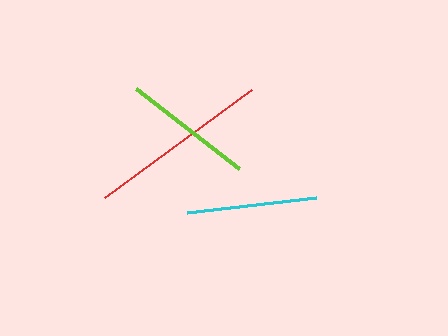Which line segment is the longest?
The red line is the longest at approximately 182 pixels.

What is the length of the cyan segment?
The cyan segment is approximately 130 pixels long.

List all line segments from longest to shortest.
From longest to shortest: red, lime, cyan.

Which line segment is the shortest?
The cyan line is the shortest at approximately 130 pixels.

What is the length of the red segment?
The red segment is approximately 182 pixels long.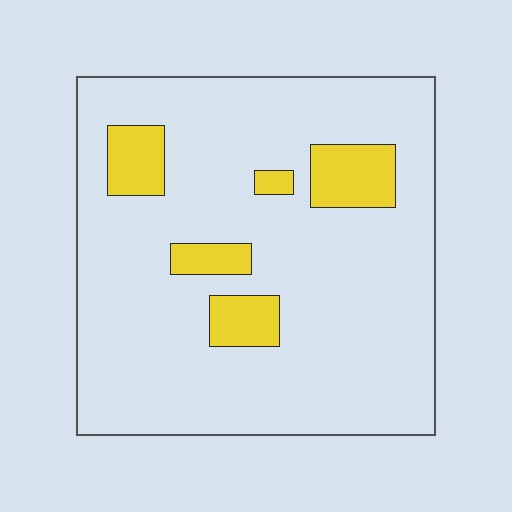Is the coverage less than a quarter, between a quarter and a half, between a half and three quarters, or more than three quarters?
Less than a quarter.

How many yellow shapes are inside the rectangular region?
5.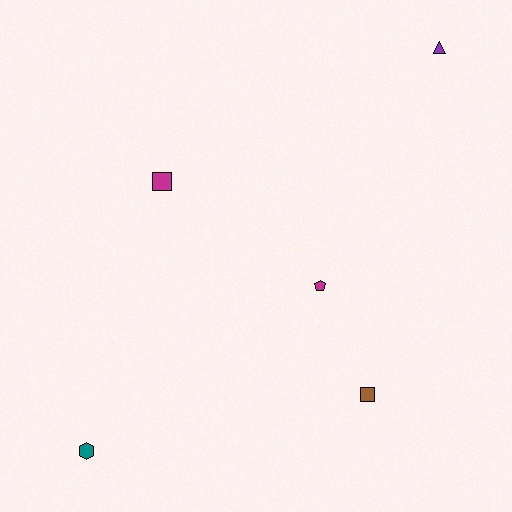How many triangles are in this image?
There is 1 triangle.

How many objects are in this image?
There are 5 objects.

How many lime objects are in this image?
There are no lime objects.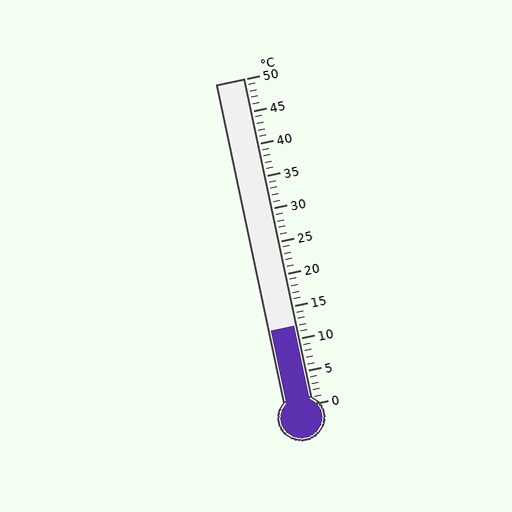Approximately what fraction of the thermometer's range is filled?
The thermometer is filled to approximately 25% of its range.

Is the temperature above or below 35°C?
The temperature is below 35°C.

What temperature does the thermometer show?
The thermometer shows approximately 12°C.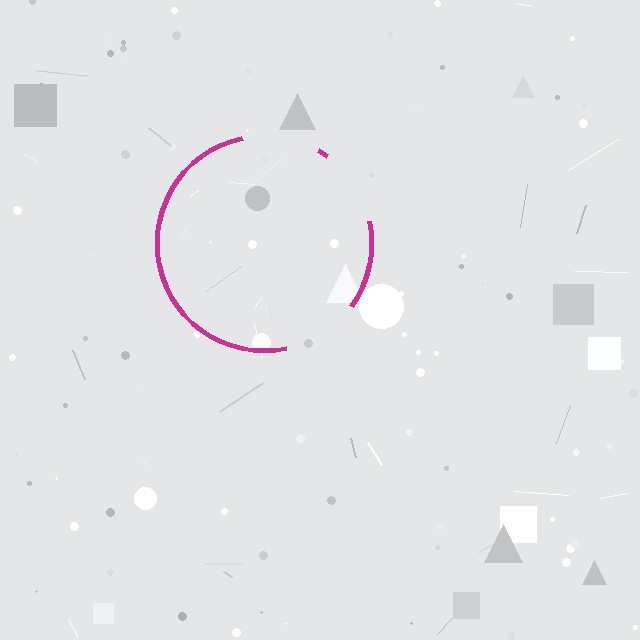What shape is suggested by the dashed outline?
The dashed outline suggests a circle.